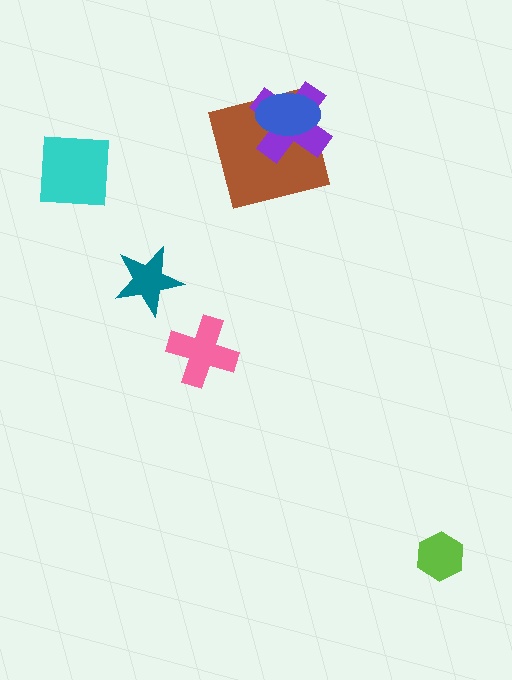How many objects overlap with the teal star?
0 objects overlap with the teal star.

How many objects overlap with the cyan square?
0 objects overlap with the cyan square.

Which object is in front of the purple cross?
The blue ellipse is in front of the purple cross.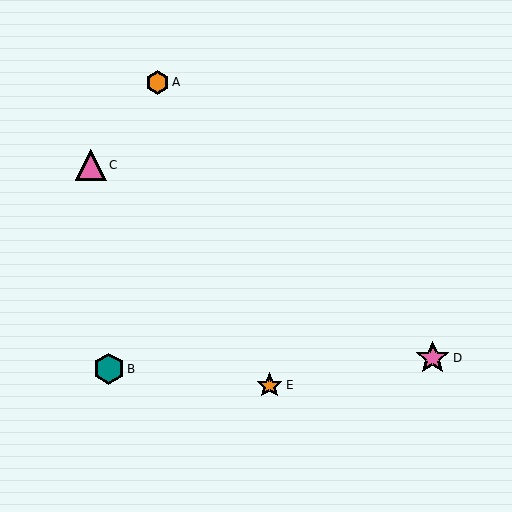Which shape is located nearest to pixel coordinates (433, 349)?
The pink star (labeled D) at (433, 358) is nearest to that location.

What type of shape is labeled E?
Shape E is an orange star.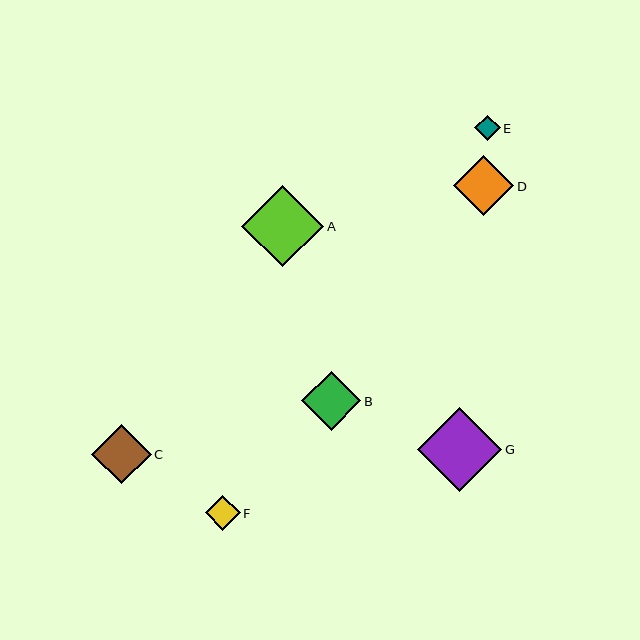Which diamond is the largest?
Diamond G is the largest with a size of approximately 84 pixels.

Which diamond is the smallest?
Diamond E is the smallest with a size of approximately 26 pixels.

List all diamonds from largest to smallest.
From largest to smallest: G, A, D, C, B, F, E.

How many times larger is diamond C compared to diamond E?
Diamond C is approximately 2.3 times the size of diamond E.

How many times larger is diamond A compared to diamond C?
Diamond A is approximately 1.4 times the size of diamond C.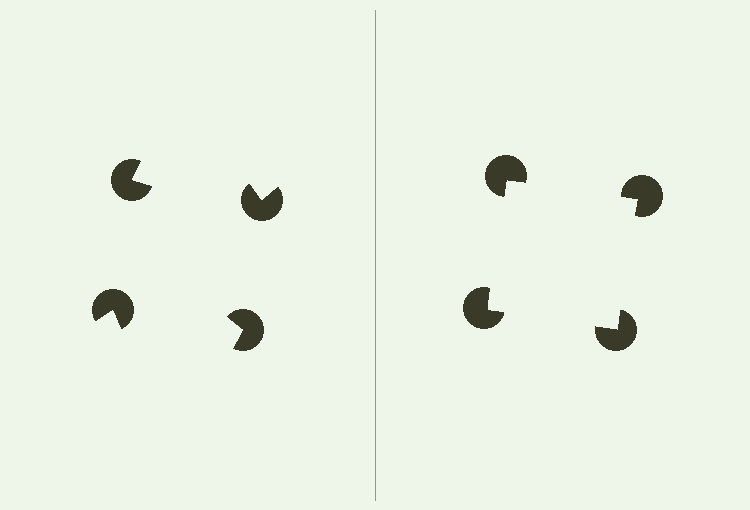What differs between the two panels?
The pac-man discs are positioned identically on both sides; only the wedge orientations differ. On the right they align to a square; on the left they are misaligned.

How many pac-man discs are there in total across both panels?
8 — 4 on each side.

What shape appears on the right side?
An illusory square.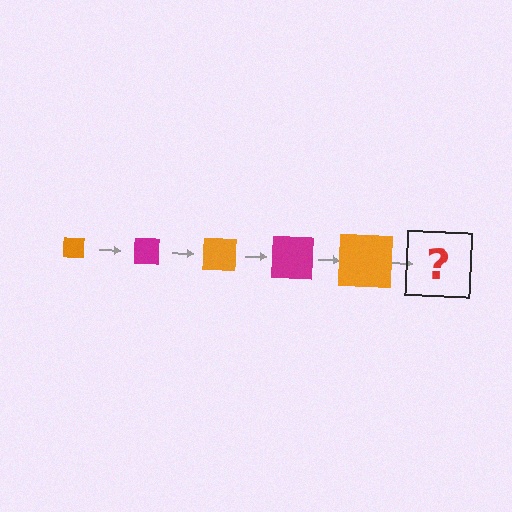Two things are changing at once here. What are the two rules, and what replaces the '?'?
The two rules are that the square grows larger each step and the color cycles through orange and magenta. The '?' should be a magenta square, larger than the previous one.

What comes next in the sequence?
The next element should be a magenta square, larger than the previous one.